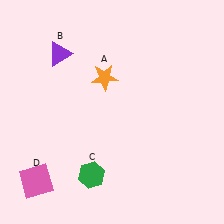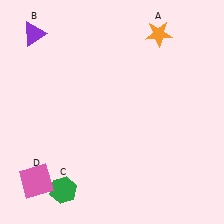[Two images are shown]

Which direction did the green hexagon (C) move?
The green hexagon (C) moved left.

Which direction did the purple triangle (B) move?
The purple triangle (B) moved left.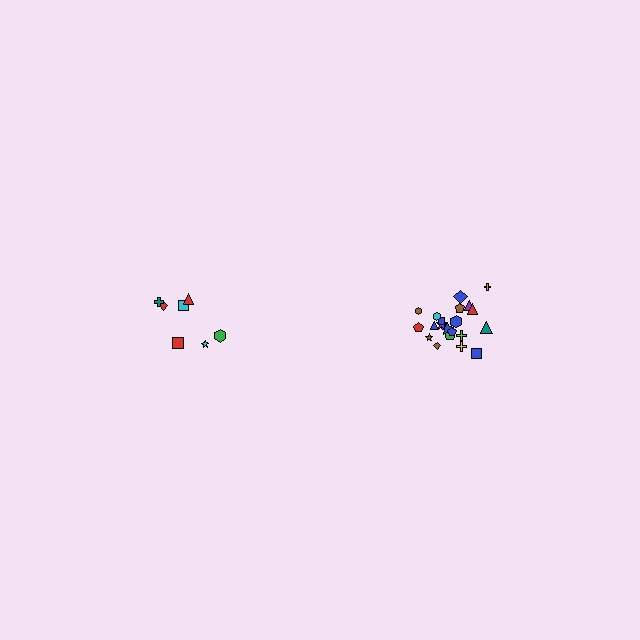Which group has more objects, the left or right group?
The right group.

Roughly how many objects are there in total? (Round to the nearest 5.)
Roughly 30 objects in total.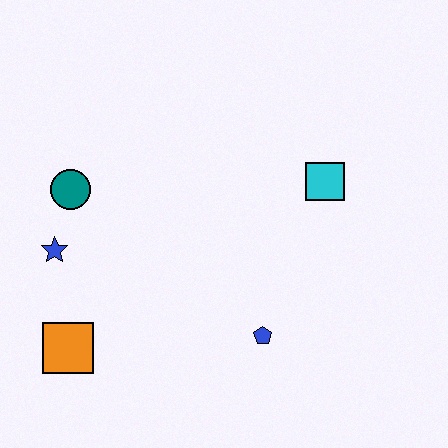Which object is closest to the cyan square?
The blue pentagon is closest to the cyan square.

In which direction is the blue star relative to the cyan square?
The blue star is to the left of the cyan square.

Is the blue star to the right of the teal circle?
No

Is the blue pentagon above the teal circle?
No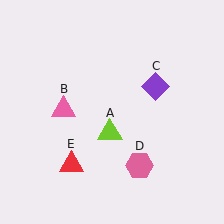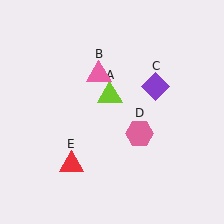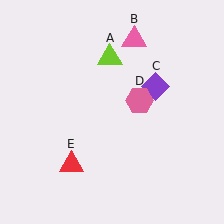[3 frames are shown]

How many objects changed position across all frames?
3 objects changed position: lime triangle (object A), pink triangle (object B), pink hexagon (object D).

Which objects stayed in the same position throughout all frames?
Purple diamond (object C) and red triangle (object E) remained stationary.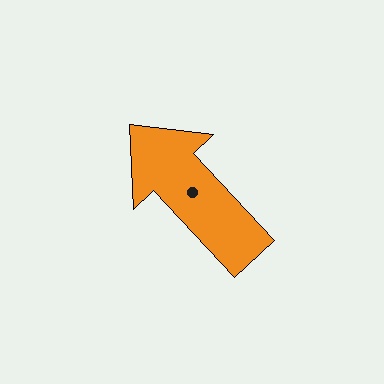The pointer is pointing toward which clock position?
Roughly 11 o'clock.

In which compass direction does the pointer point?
Northwest.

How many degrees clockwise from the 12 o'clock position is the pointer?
Approximately 317 degrees.